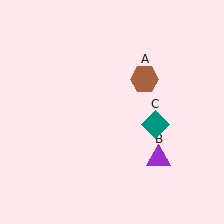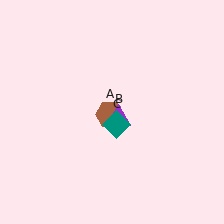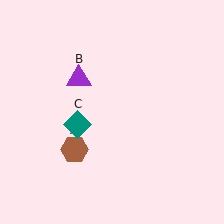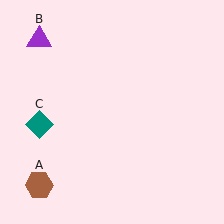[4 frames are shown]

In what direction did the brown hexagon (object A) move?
The brown hexagon (object A) moved down and to the left.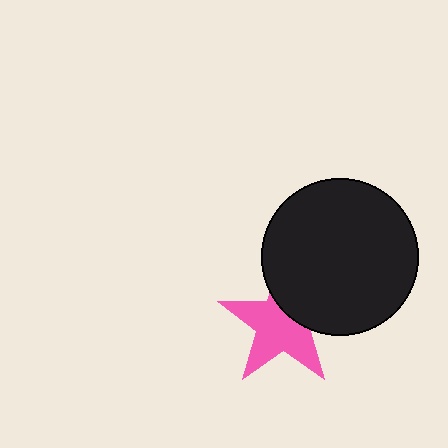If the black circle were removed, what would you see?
You would see the complete pink star.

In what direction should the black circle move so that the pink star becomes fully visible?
The black circle should move toward the upper-right. That is the shortest direction to clear the overlap and leave the pink star fully visible.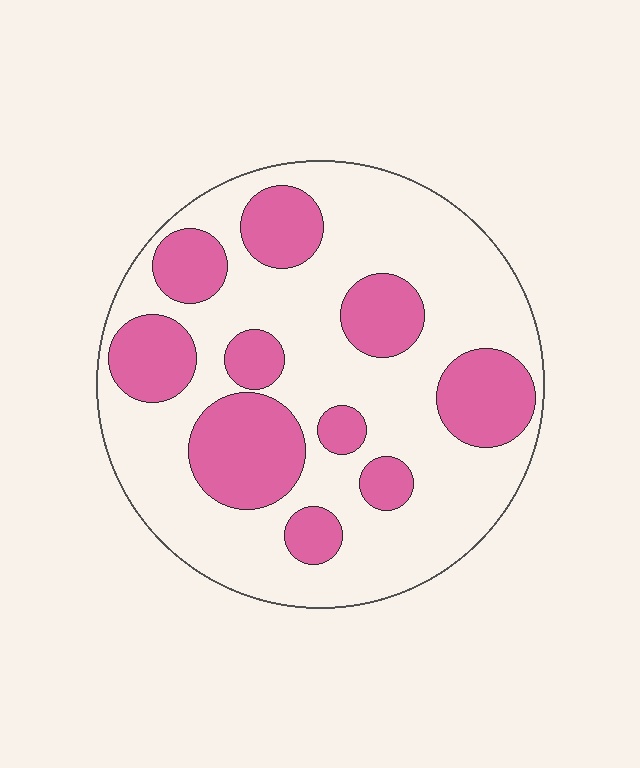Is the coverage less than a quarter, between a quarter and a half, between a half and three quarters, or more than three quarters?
Between a quarter and a half.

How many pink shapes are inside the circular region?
10.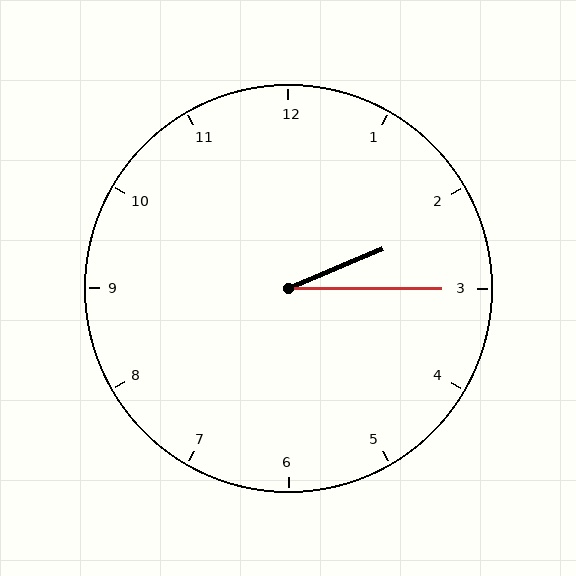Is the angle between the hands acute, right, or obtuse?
It is acute.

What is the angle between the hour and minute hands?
Approximately 22 degrees.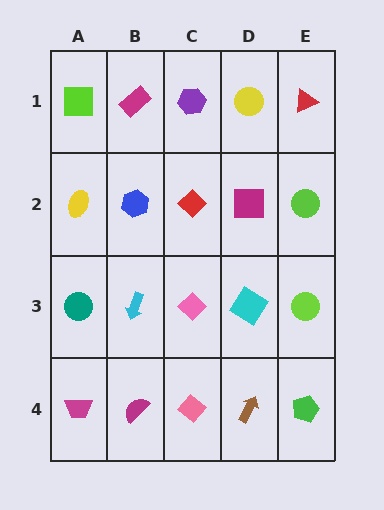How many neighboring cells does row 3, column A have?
3.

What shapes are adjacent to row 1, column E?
A lime circle (row 2, column E), a yellow circle (row 1, column D).